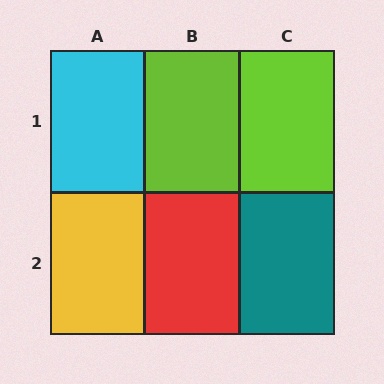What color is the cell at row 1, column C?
Lime.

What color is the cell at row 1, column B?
Lime.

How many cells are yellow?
1 cell is yellow.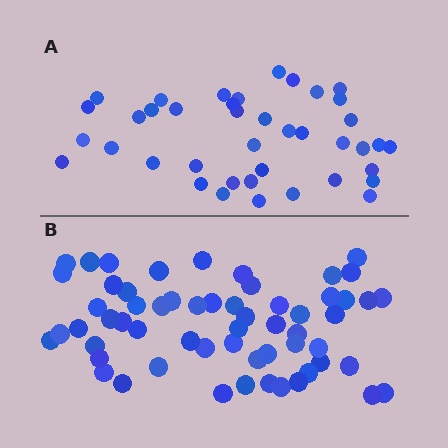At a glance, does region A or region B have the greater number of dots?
Region B (the bottom region) has more dots.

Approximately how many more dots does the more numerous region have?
Region B has approximately 20 more dots than region A.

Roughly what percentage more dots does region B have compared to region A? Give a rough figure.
About 50% more.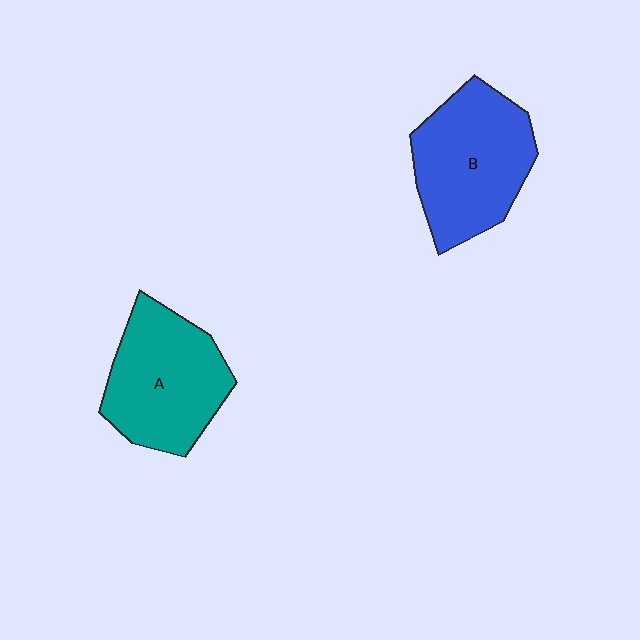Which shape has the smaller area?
Shape A (teal).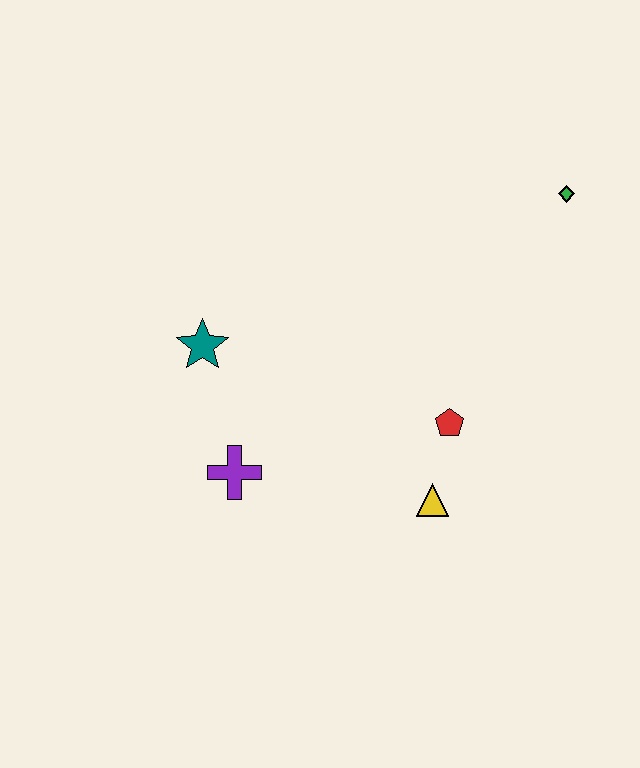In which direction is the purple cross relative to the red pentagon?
The purple cross is to the left of the red pentagon.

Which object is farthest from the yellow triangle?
The green diamond is farthest from the yellow triangle.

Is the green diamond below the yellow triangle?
No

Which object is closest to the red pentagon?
The yellow triangle is closest to the red pentagon.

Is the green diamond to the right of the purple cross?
Yes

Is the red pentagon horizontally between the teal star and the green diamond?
Yes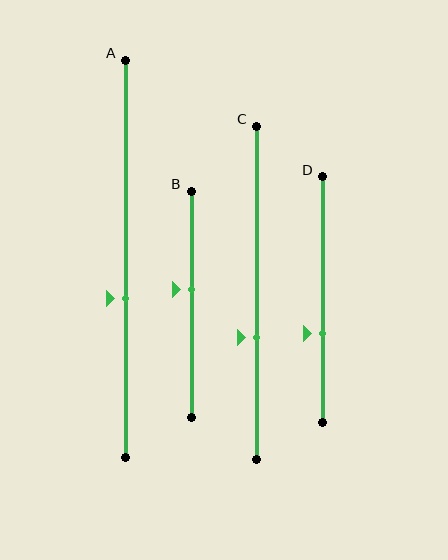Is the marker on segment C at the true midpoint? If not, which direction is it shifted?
No, the marker on segment C is shifted downward by about 13% of the segment length.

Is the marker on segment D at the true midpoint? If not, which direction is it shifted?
No, the marker on segment D is shifted downward by about 14% of the segment length.